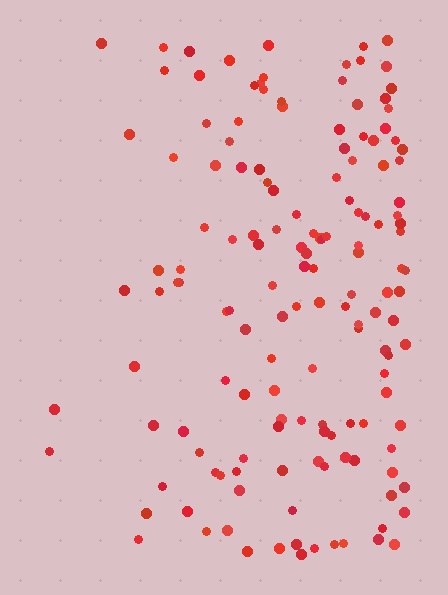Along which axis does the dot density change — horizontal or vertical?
Horizontal.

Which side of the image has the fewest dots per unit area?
The left.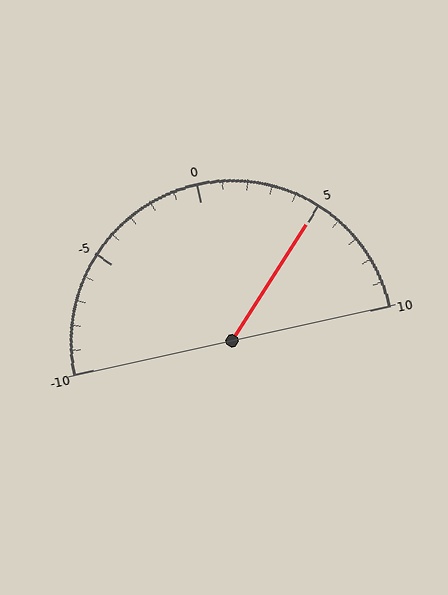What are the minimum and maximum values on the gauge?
The gauge ranges from -10 to 10.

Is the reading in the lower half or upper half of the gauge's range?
The reading is in the upper half of the range (-10 to 10).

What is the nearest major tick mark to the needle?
The nearest major tick mark is 5.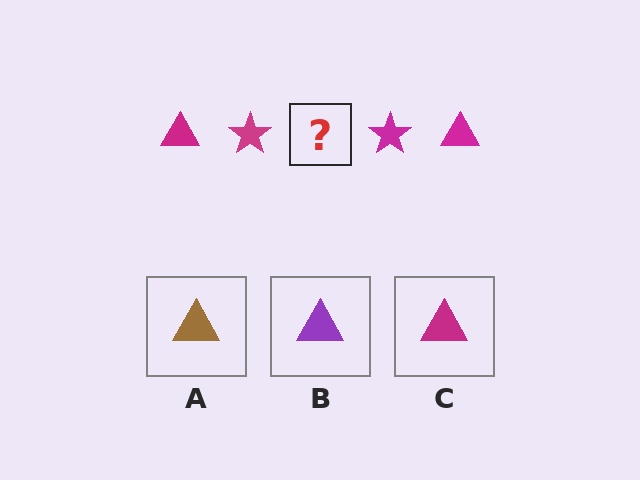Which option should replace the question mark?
Option C.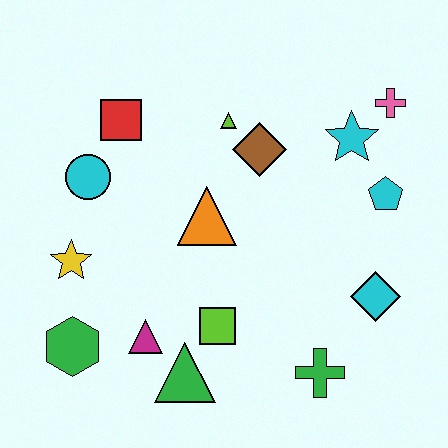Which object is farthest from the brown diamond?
The green hexagon is farthest from the brown diamond.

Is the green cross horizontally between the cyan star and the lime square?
Yes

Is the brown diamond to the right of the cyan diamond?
No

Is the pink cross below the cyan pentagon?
No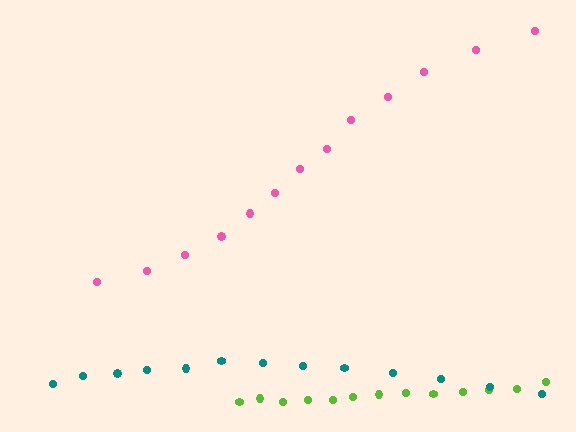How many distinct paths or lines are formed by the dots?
There are 3 distinct paths.